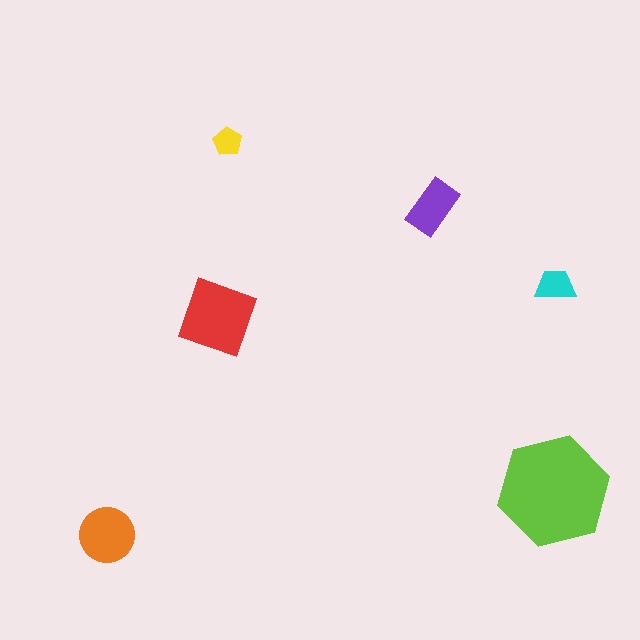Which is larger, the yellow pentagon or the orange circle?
The orange circle.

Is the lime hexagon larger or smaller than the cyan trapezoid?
Larger.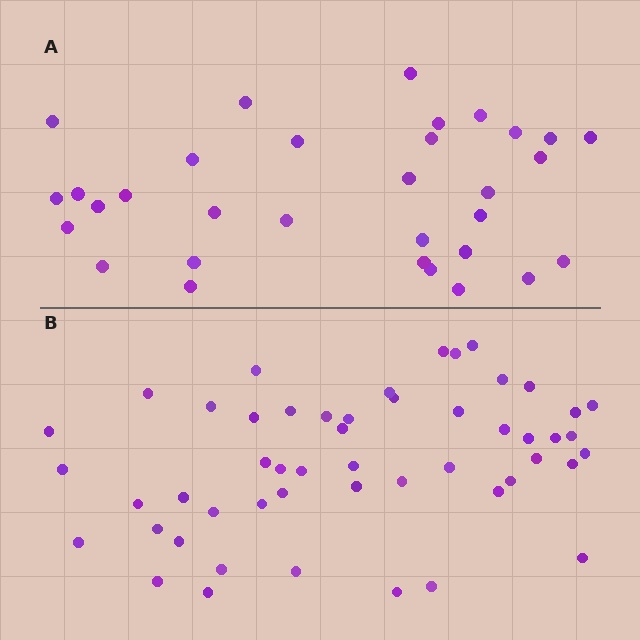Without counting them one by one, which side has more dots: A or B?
Region B (the bottom region) has more dots.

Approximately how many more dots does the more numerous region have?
Region B has approximately 20 more dots than region A.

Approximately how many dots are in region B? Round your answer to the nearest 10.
About 50 dots. (The exact count is 51, which rounds to 50.)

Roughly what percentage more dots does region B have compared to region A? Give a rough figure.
About 60% more.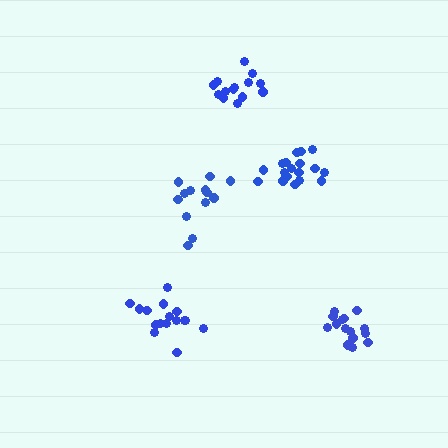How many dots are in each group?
Group 1: 16 dots, Group 2: 15 dots, Group 3: 13 dots, Group 4: 14 dots, Group 5: 18 dots (76 total).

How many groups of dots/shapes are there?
There are 5 groups.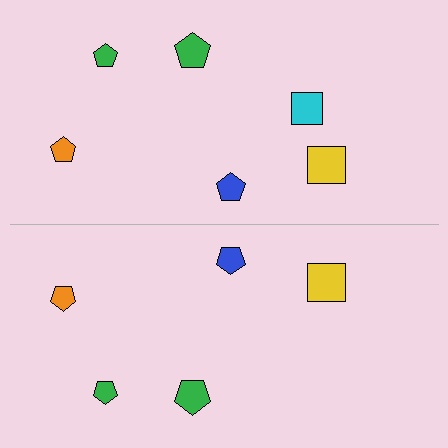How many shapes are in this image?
There are 11 shapes in this image.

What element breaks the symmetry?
A cyan square is missing from the bottom side.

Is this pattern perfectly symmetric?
No, the pattern is not perfectly symmetric. A cyan square is missing from the bottom side.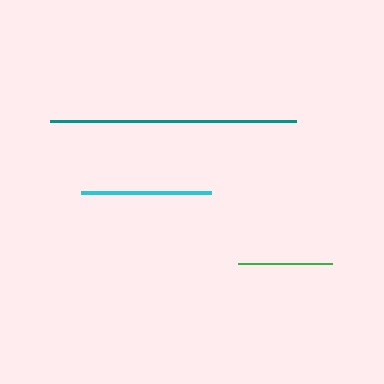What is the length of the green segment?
The green segment is approximately 94 pixels long.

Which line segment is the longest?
The teal line is the longest at approximately 246 pixels.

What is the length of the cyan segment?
The cyan segment is approximately 129 pixels long.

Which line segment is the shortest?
The green line is the shortest at approximately 94 pixels.